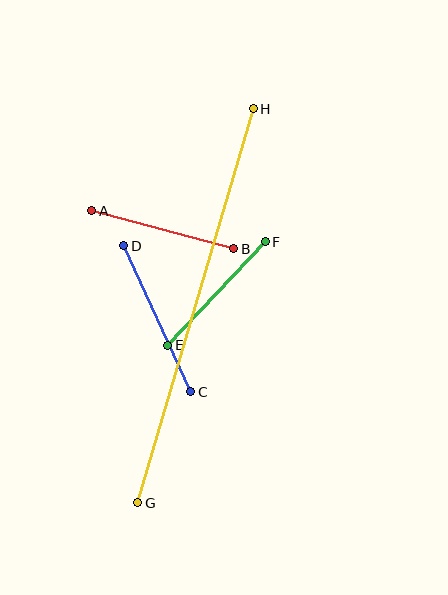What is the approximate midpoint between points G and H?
The midpoint is at approximately (196, 306) pixels.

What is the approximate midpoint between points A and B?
The midpoint is at approximately (163, 230) pixels.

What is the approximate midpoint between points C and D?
The midpoint is at approximately (157, 319) pixels.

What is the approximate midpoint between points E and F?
The midpoint is at approximately (216, 293) pixels.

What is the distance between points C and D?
The distance is approximately 161 pixels.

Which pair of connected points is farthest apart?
Points G and H are farthest apart.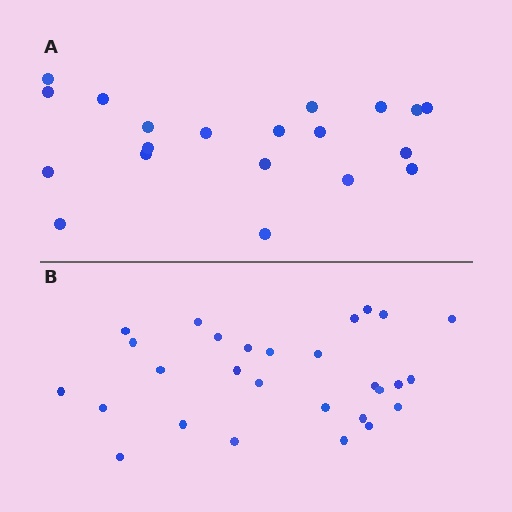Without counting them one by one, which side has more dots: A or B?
Region B (the bottom region) has more dots.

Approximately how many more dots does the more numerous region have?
Region B has roughly 8 or so more dots than region A.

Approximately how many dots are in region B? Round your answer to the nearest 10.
About 30 dots. (The exact count is 28, which rounds to 30.)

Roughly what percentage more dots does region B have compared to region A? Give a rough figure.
About 40% more.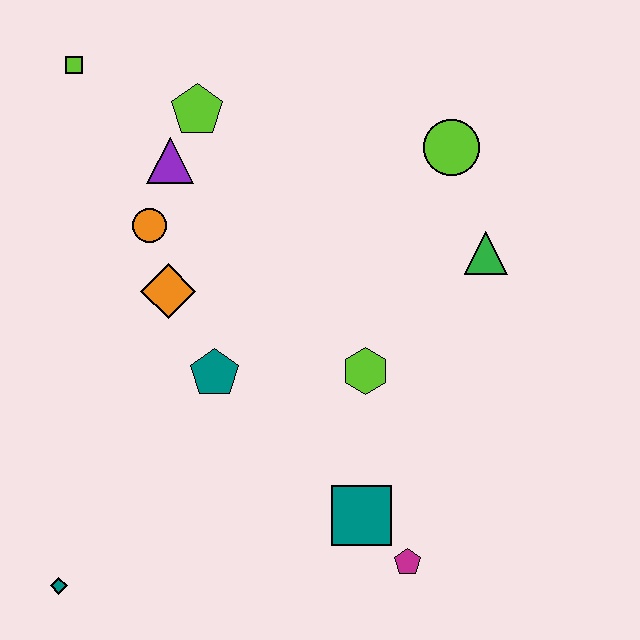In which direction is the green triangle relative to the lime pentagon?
The green triangle is to the right of the lime pentagon.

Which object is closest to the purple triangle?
The lime pentagon is closest to the purple triangle.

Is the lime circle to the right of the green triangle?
No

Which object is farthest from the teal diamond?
The lime circle is farthest from the teal diamond.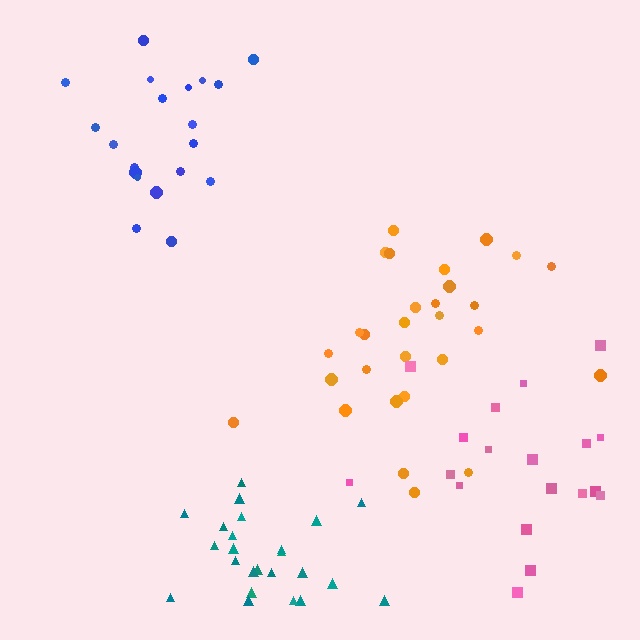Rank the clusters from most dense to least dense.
teal, orange, blue, pink.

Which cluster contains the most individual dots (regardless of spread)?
Orange (29).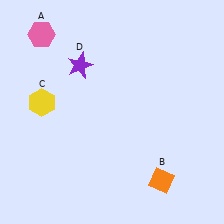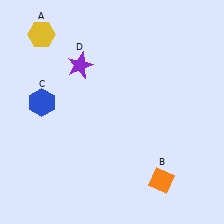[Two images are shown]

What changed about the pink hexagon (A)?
In Image 1, A is pink. In Image 2, it changed to yellow.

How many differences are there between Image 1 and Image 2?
There are 2 differences between the two images.